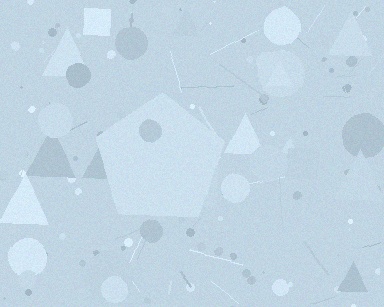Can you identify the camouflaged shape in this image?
The camouflaged shape is a pentagon.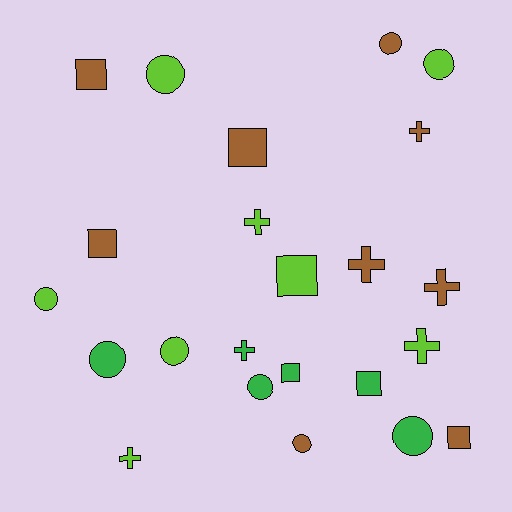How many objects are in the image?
There are 23 objects.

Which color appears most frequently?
Brown, with 9 objects.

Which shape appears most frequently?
Circle, with 9 objects.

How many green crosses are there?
There is 1 green cross.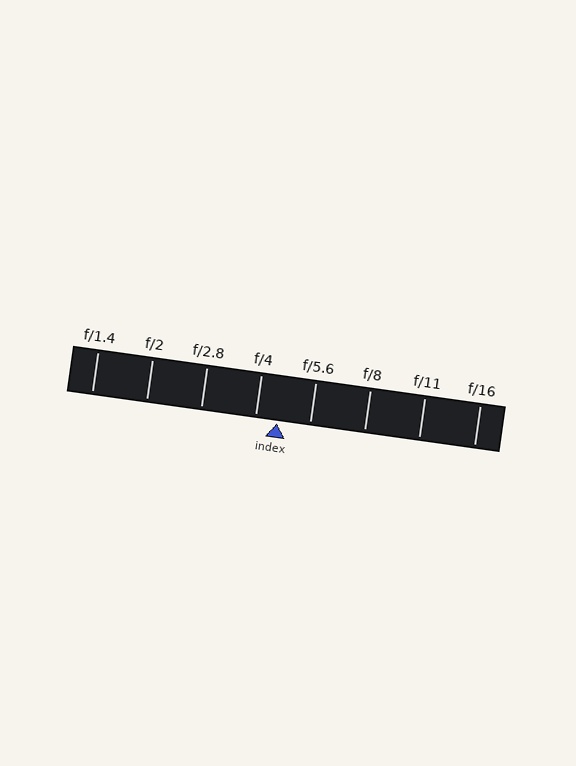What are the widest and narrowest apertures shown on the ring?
The widest aperture shown is f/1.4 and the narrowest is f/16.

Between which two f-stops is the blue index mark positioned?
The index mark is between f/4 and f/5.6.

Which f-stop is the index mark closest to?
The index mark is closest to f/4.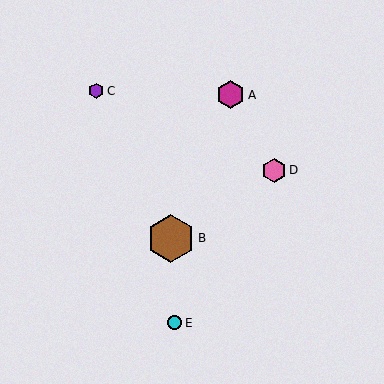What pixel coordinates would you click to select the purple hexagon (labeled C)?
Click at (96, 91) to select the purple hexagon C.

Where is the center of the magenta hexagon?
The center of the magenta hexagon is at (231, 95).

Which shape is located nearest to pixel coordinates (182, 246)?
The brown hexagon (labeled B) at (171, 238) is nearest to that location.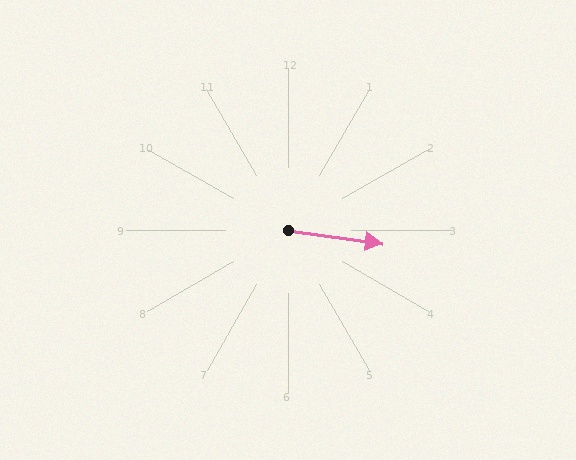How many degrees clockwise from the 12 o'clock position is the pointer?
Approximately 98 degrees.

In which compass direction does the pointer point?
East.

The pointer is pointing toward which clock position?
Roughly 3 o'clock.